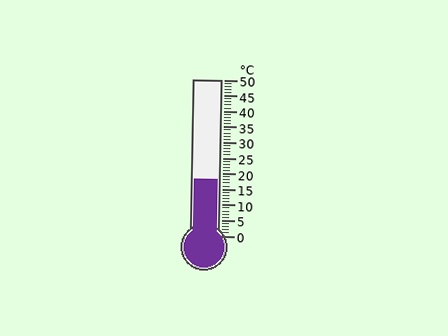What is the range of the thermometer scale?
The thermometer scale ranges from 0°C to 50°C.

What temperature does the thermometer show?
The thermometer shows approximately 18°C.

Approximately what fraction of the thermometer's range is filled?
The thermometer is filled to approximately 35% of its range.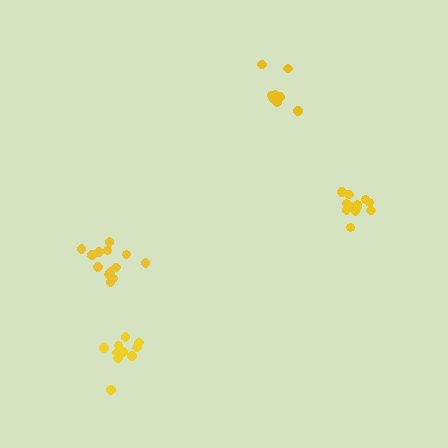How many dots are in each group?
Group 1: 13 dots, Group 2: 8 dots, Group 3: 10 dots, Group 4: 12 dots (43 total).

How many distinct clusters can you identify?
There are 4 distinct clusters.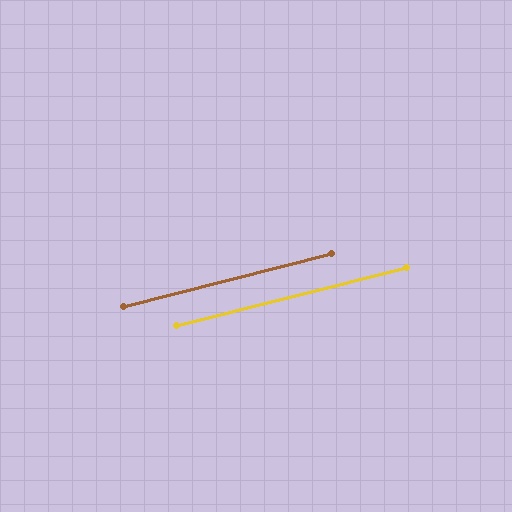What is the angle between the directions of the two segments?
Approximately 0 degrees.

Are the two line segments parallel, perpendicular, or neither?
Parallel — their directions differ by only 0.3°.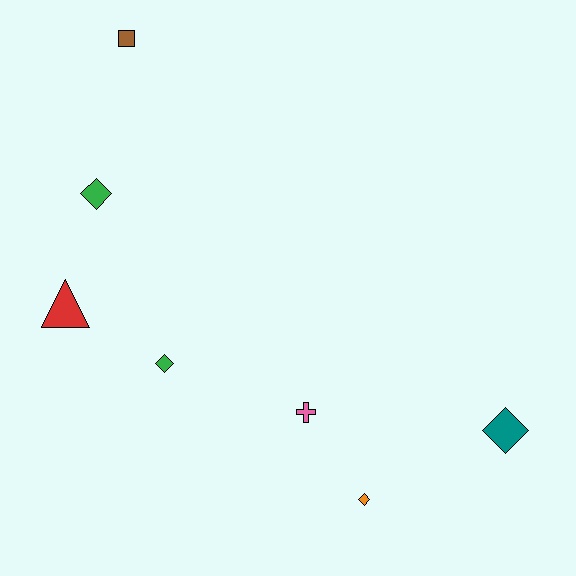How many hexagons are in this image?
There are no hexagons.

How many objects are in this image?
There are 7 objects.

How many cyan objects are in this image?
There are no cyan objects.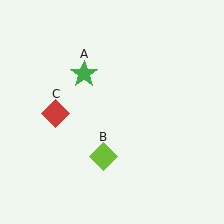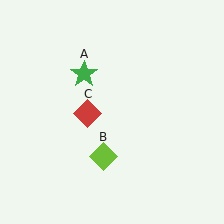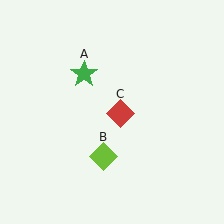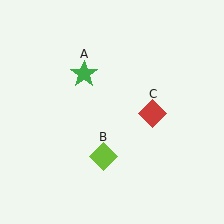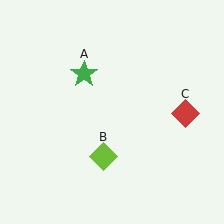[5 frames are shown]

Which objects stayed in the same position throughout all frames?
Green star (object A) and lime diamond (object B) remained stationary.